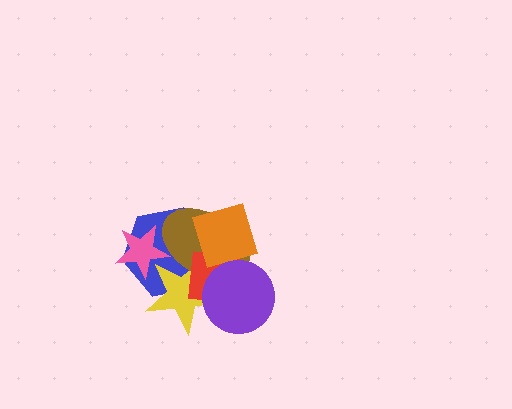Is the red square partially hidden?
Yes, it is partially covered by another shape.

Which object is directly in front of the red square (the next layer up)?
The orange diamond is directly in front of the red square.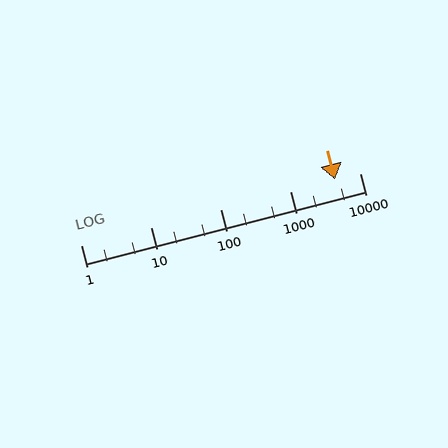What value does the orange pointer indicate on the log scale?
The pointer indicates approximately 4400.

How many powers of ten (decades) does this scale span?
The scale spans 4 decades, from 1 to 10000.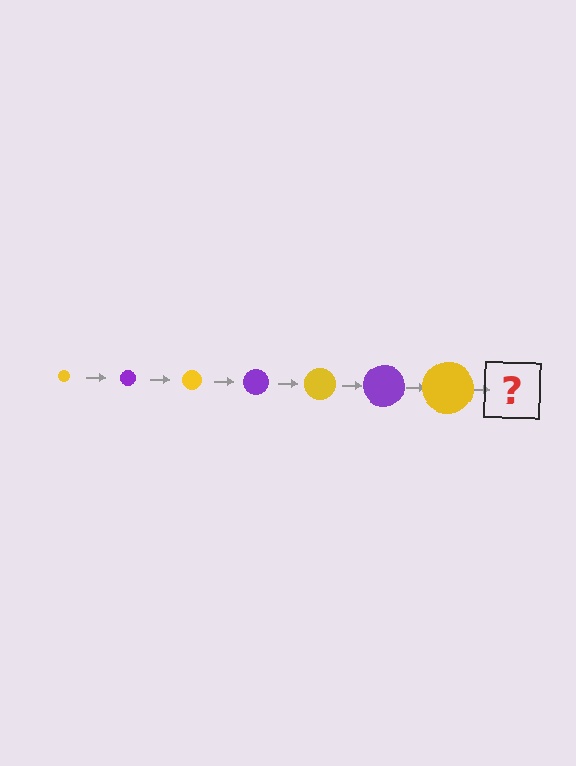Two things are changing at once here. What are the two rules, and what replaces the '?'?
The two rules are that the circle grows larger each step and the color cycles through yellow and purple. The '?' should be a purple circle, larger than the previous one.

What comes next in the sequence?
The next element should be a purple circle, larger than the previous one.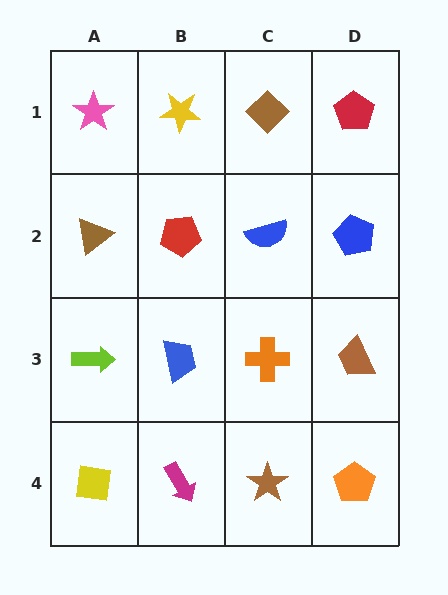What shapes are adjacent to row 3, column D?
A blue pentagon (row 2, column D), an orange pentagon (row 4, column D), an orange cross (row 3, column C).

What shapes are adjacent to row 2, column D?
A red pentagon (row 1, column D), a brown trapezoid (row 3, column D), a blue semicircle (row 2, column C).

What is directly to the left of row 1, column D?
A brown diamond.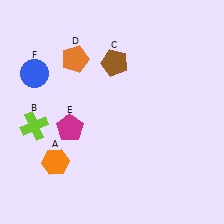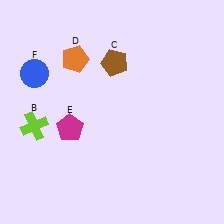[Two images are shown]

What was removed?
The orange hexagon (A) was removed in Image 2.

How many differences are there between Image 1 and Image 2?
There is 1 difference between the two images.